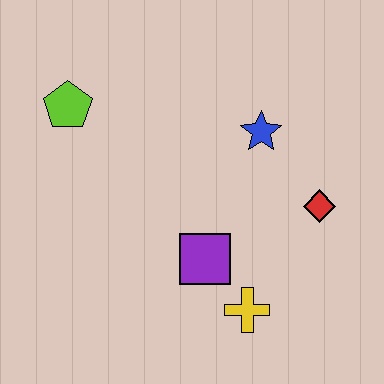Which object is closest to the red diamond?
The blue star is closest to the red diamond.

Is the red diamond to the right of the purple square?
Yes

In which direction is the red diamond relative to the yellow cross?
The red diamond is above the yellow cross.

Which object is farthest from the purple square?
The lime pentagon is farthest from the purple square.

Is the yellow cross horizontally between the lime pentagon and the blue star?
Yes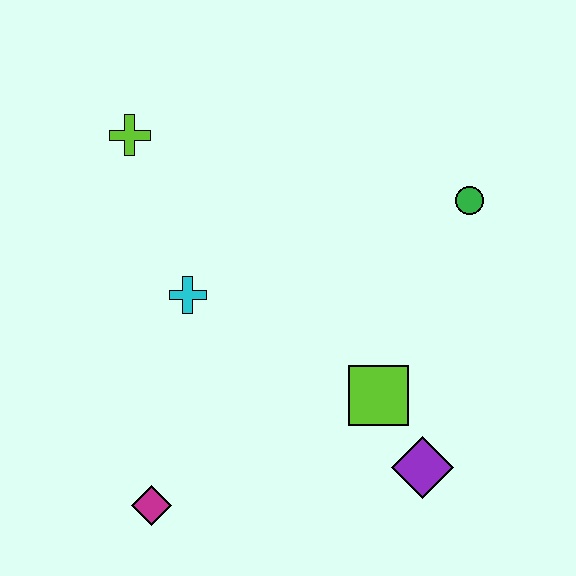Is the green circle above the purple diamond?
Yes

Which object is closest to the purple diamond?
The lime square is closest to the purple diamond.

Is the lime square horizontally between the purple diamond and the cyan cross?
Yes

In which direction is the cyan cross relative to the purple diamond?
The cyan cross is to the left of the purple diamond.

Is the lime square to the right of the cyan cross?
Yes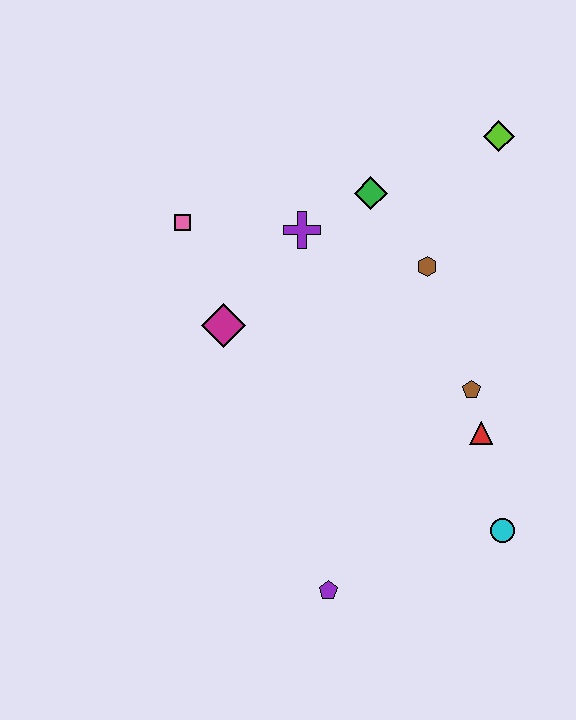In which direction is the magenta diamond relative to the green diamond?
The magenta diamond is to the left of the green diamond.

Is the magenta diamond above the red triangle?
Yes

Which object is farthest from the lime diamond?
The purple pentagon is farthest from the lime diamond.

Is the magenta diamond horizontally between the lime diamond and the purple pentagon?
No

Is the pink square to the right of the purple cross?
No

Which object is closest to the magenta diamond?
The pink square is closest to the magenta diamond.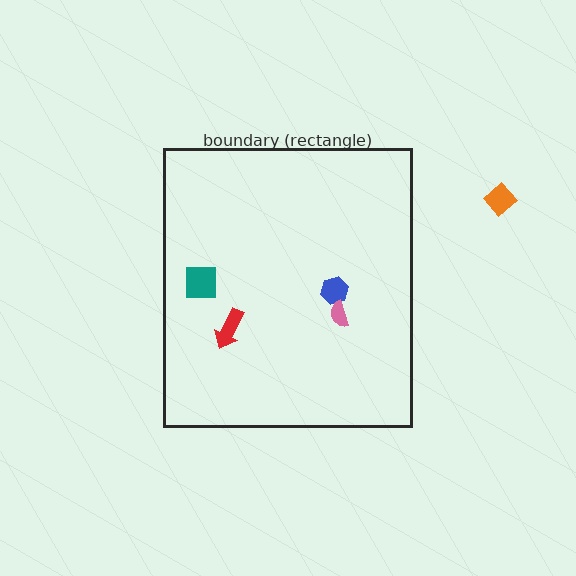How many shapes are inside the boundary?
4 inside, 1 outside.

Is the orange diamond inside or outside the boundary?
Outside.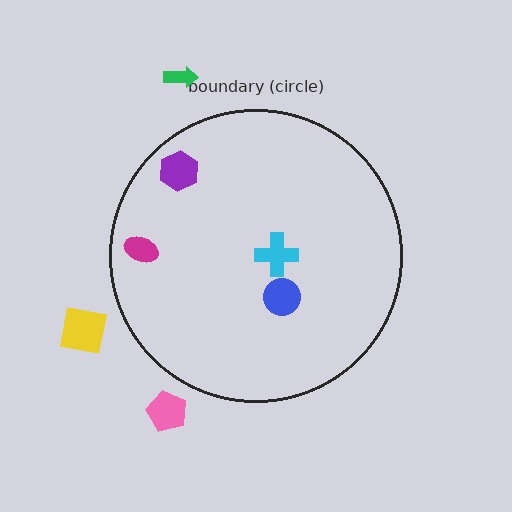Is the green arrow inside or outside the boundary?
Outside.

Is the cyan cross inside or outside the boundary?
Inside.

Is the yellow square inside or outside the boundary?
Outside.